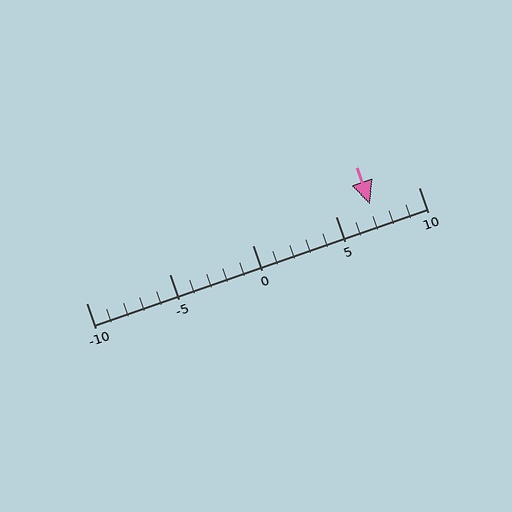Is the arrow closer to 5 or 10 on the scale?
The arrow is closer to 5.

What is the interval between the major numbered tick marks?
The major tick marks are spaced 5 units apart.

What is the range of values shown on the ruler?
The ruler shows values from -10 to 10.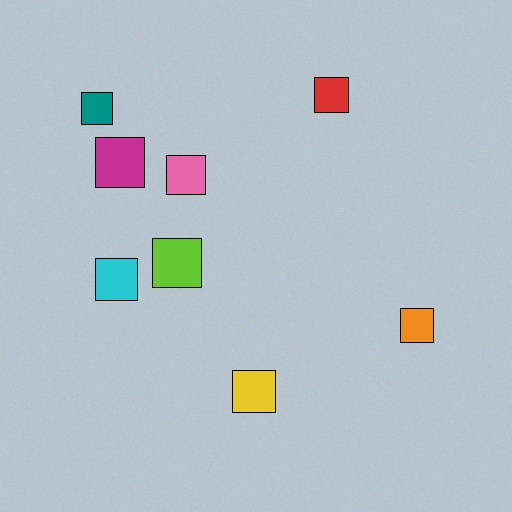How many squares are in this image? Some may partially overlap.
There are 8 squares.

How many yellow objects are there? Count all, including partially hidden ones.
There is 1 yellow object.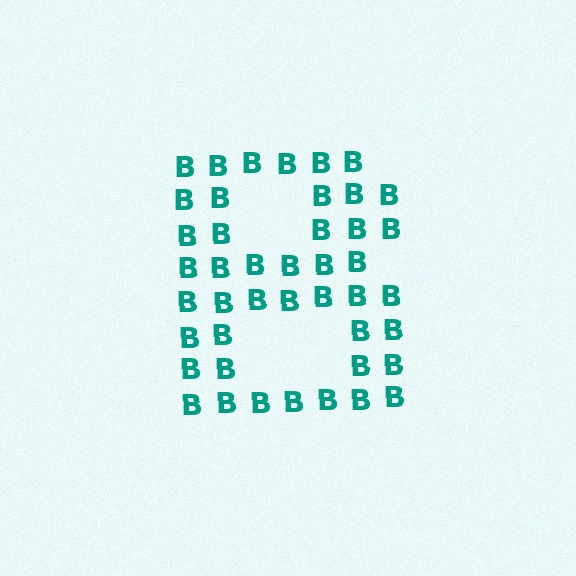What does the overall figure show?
The overall figure shows the letter B.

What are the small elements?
The small elements are letter B's.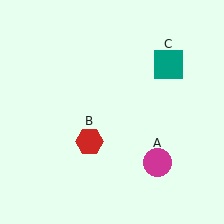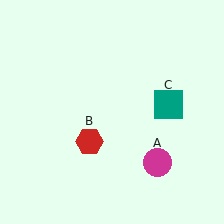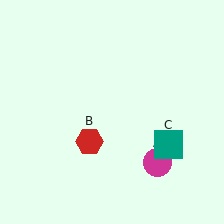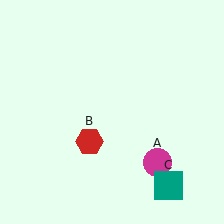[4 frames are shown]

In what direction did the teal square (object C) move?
The teal square (object C) moved down.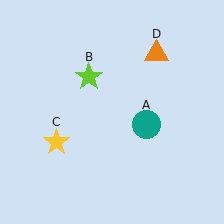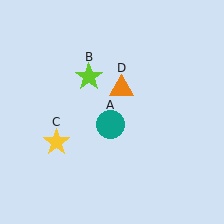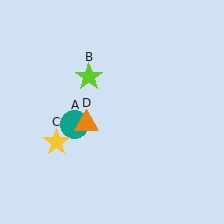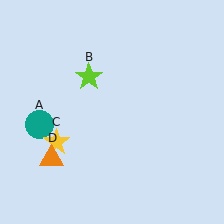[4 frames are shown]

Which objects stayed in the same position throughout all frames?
Lime star (object B) and yellow star (object C) remained stationary.